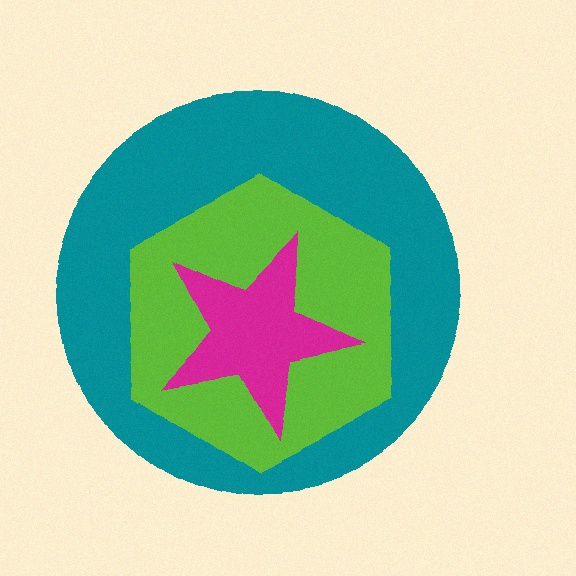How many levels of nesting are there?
3.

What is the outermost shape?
The teal circle.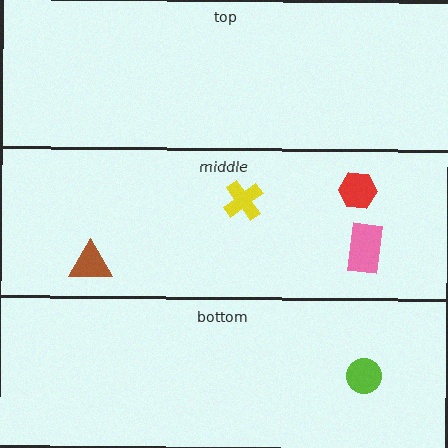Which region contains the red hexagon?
The middle region.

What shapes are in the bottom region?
The lime circle.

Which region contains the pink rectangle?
The middle region.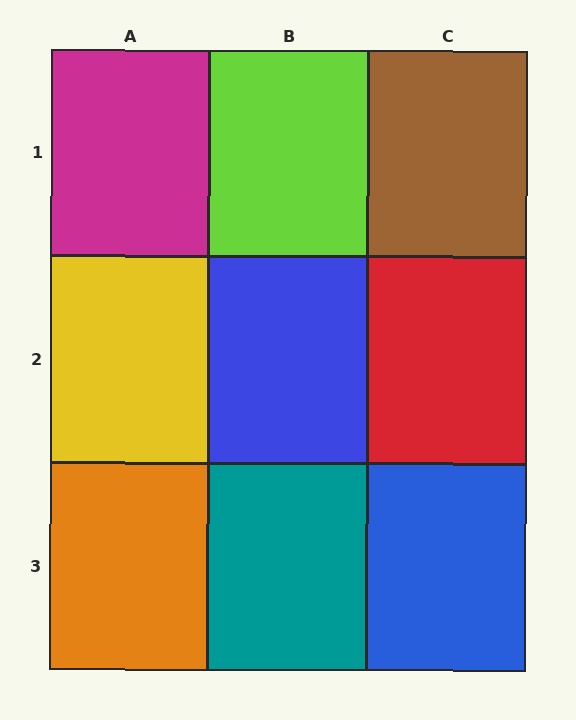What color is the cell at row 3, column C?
Blue.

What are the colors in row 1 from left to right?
Magenta, lime, brown.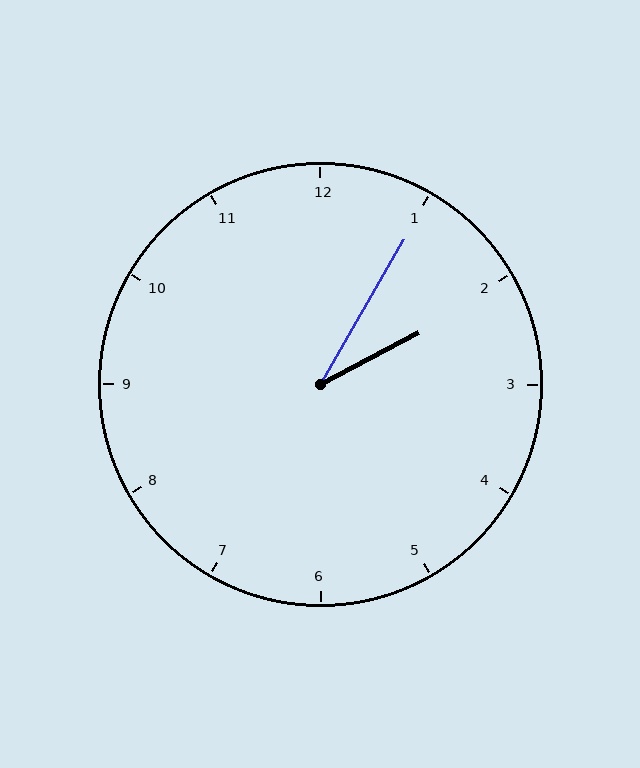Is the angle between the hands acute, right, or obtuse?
It is acute.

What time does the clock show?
2:05.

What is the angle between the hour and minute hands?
Approximately 32 degrees.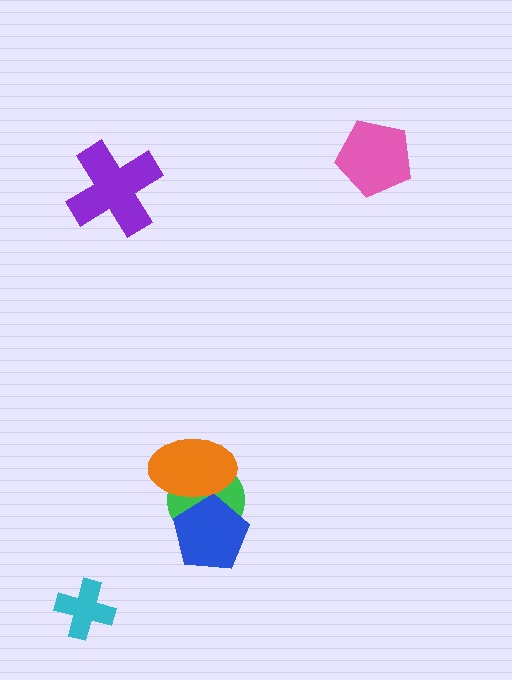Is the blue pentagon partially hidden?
Yes, it is partially covered by another shape.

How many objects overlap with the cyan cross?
0 objects overlap with the cyan cross.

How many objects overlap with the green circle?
2 objects overlap with the green circle.